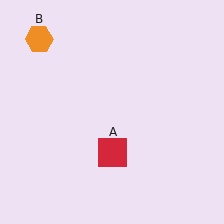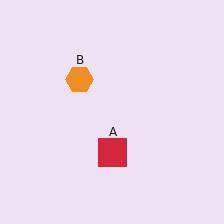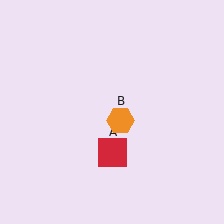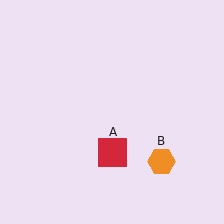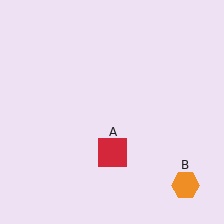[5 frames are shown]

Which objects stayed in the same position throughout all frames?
Red square (object A) remained stationary.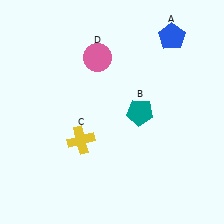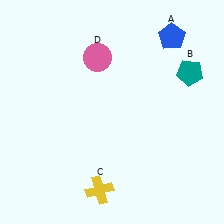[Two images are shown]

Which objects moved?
The objects that moved are: the teal pentagon (B), the yellow cross (C).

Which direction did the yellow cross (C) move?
The yellow cross (C) moved down.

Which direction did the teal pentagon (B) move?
The teal pentagon (B) moved right.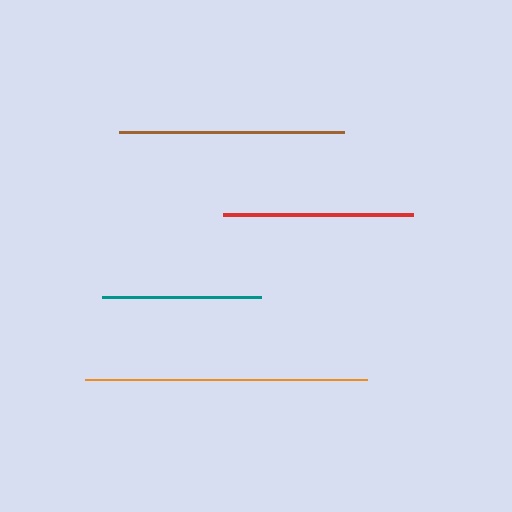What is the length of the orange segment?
The orange segment is approximately 282 pixels long.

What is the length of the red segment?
The red segment is approximately 190 pixels long.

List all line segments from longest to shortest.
From longest to shortest: orange, brown, red, teal.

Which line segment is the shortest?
The teal line is the shortest at approximately 160 pixels.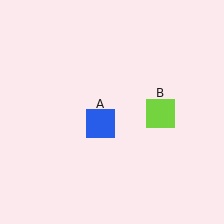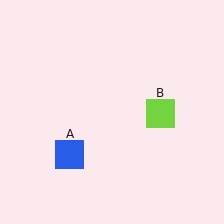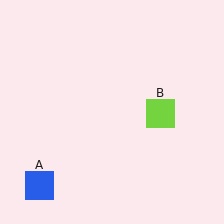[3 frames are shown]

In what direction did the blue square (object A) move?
The blue square (object A) moved down and to the left.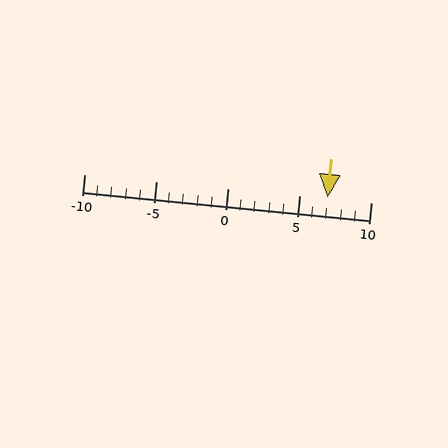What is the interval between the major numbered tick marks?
The major tick marks are spaced 5 units apart.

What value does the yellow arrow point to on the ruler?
The yellow arrow points to approximately 7.